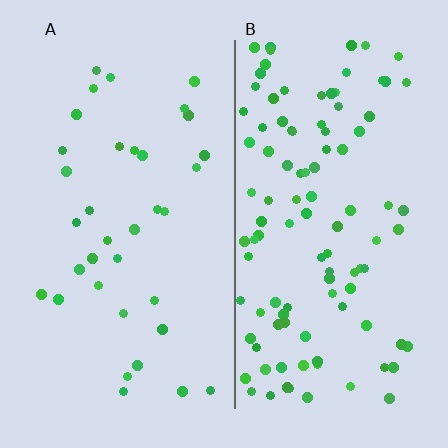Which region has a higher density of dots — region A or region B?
B (the right).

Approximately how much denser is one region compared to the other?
Approximately 3.0× — region B over region A.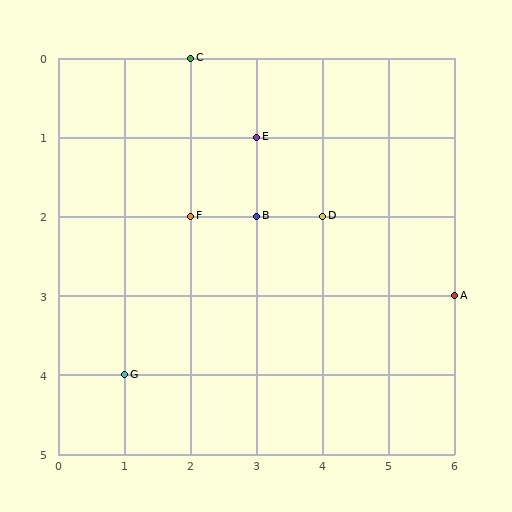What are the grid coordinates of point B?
Point B is at grid coordinates (3, 2).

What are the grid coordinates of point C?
Point C is at grid coordinates (2, 0).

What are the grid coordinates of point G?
Point G is at grid coordinates (1, 4).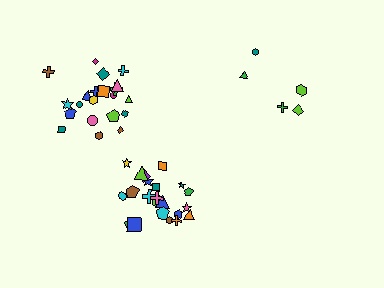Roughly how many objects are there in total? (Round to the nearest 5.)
Roughly 50 objects in total.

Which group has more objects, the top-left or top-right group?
The top-left group.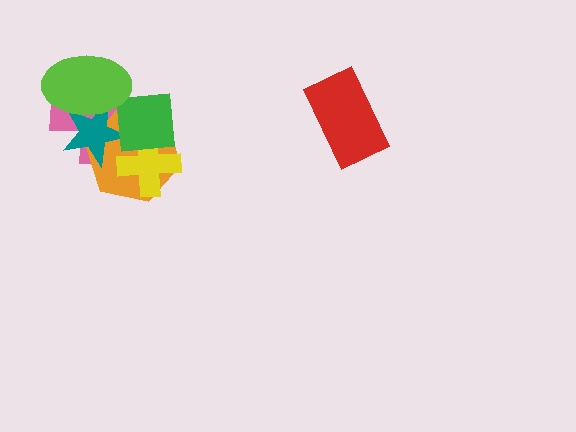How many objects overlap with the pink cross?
5 objects overlap with the pink cross.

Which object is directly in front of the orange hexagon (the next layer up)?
The yellow cross is directly in front of the orange hexagon.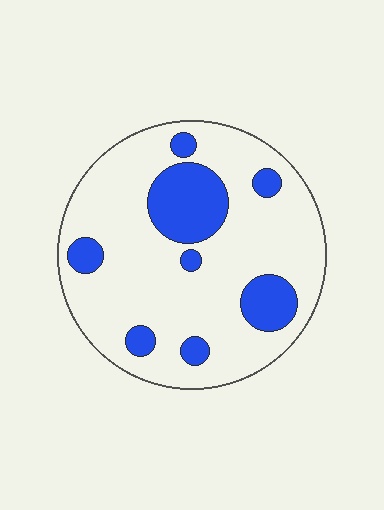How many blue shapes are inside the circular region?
8.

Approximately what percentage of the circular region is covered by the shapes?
Approximately 20%.